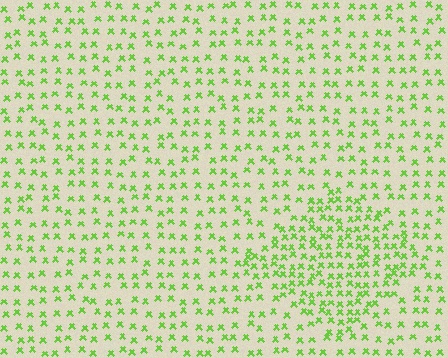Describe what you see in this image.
The image contains small lime elements arranged at two different densities. A diamond-shaped region is visible where the elements are more densely packed than the surrounding area.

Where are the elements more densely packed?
The elements are more densely packed inside the diamond boundary.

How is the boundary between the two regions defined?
The boundary is defined by a change in element density (approximately 1.9x ratio). All elements are the same color, size, and shape.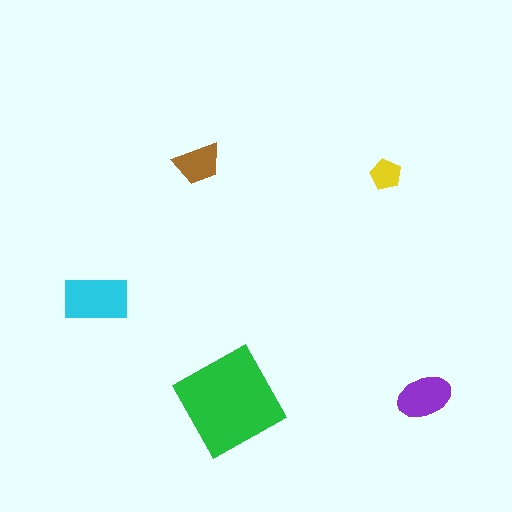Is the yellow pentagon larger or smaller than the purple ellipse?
Smaller.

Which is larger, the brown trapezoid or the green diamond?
The green diamond.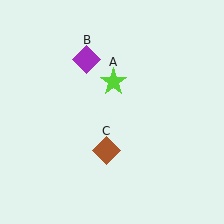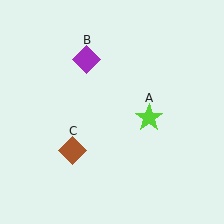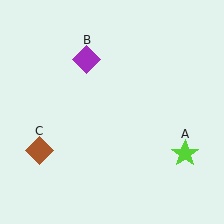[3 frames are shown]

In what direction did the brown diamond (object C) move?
The brown diamond (object C) moved left.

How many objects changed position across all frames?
2 objects changed position: lime star (object A), brown diamond (object C).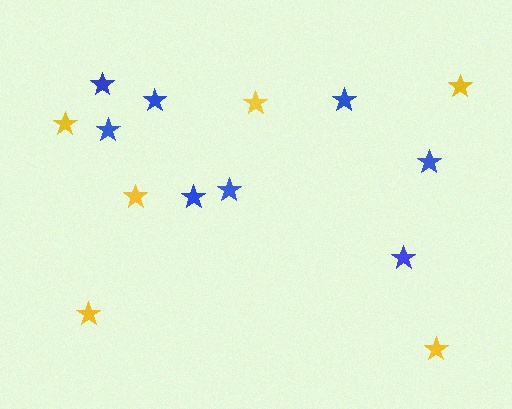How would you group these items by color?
There are 2 groups: one group of yellow stars (6) and one group of blue stars (8).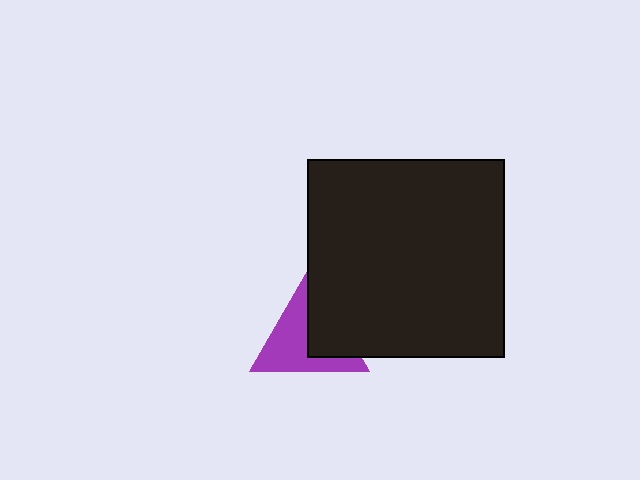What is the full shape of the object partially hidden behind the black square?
The partially hidden object is a purple triangle.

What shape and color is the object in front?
The object in front is a black square.